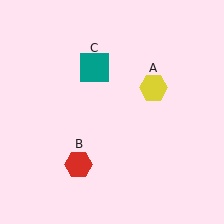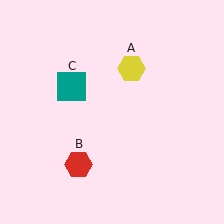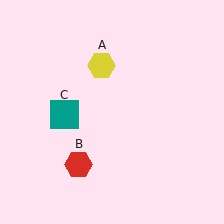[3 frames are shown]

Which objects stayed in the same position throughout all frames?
Red hexagon (object B) remained stationary.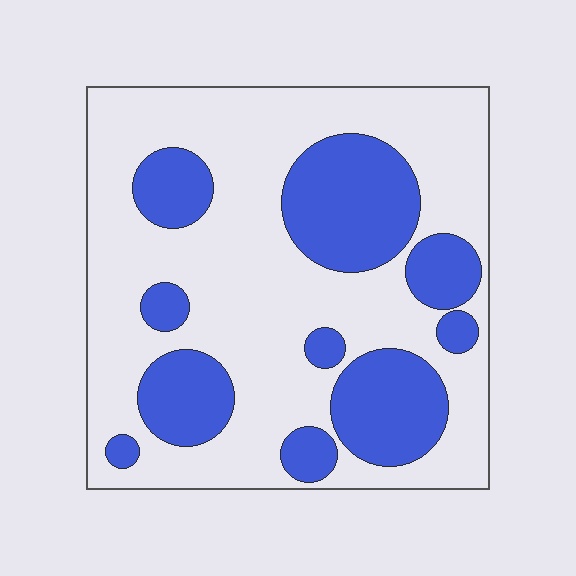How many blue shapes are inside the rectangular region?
10.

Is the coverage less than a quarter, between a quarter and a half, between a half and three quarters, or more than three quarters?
Between a quarter and a half.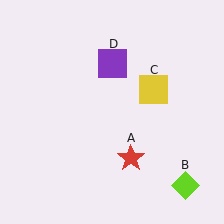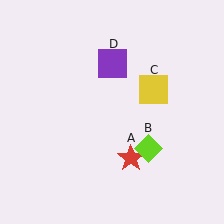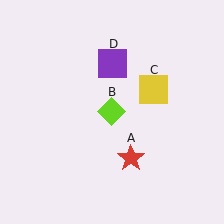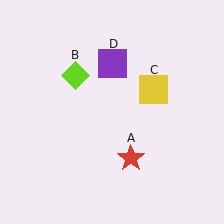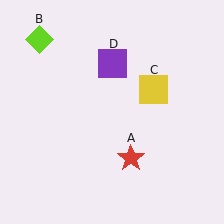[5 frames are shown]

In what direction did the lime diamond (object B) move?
The lime diamond (object B) moved up and to the left.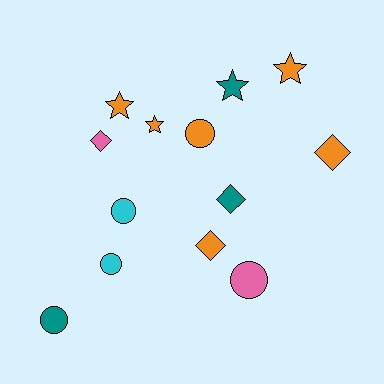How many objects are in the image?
There are 13 objects.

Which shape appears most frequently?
Circle, with 5 objects.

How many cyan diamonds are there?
There are no cyan diamonds.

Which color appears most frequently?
Orange, with 6 objects.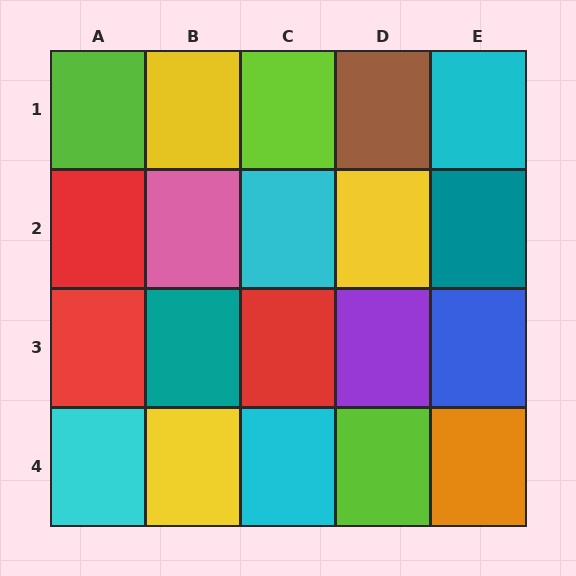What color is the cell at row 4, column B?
Yellow.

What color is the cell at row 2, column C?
Cyan.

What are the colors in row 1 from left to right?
Lime, yellow, lime, brown, cyan.